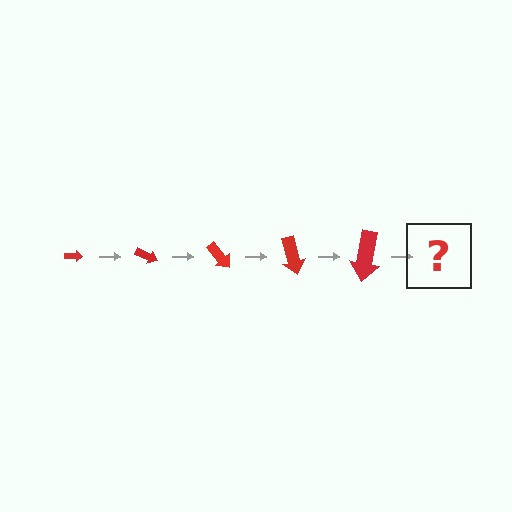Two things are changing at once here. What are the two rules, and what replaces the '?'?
The two rules are that the arrow grows larger each step and it rotates 25 degrees each step. The '?' should be an arrow, larger than the previous one and rotated 125 degrees from the start.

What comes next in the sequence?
The next element should be an arrow, larger than the previous one and rotated 125 degrees from the start.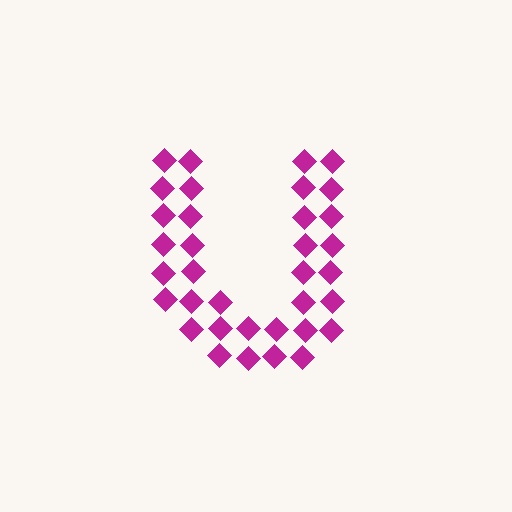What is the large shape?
The large shape is the letter U.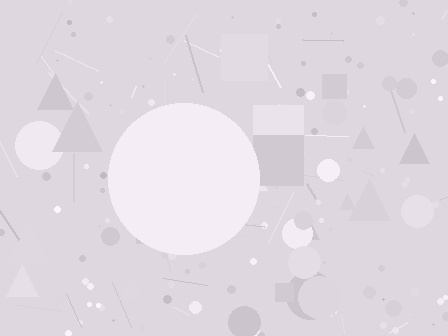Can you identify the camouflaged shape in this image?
The camouflaged shape is a circle.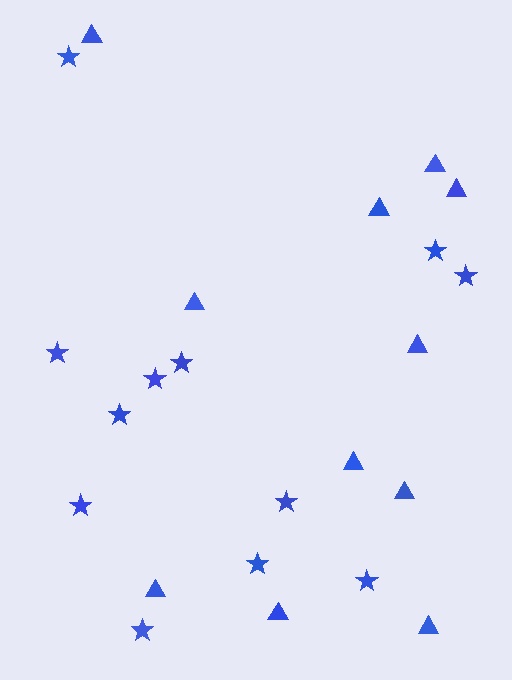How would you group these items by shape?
There are 2 groups: one group of triangles (11) and one group of stars (12).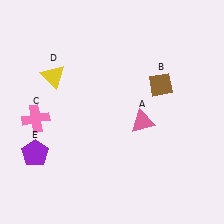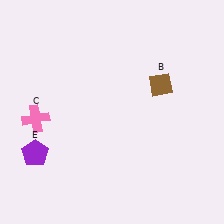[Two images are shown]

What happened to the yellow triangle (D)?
The yellow triangle (D) was removed in Image 2. It was in the top-left area of Image 1.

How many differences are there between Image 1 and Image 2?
There are 2 differences between the two images.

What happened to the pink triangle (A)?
The pink triangle (A) was removed in Image 2. It was in the bottom-right area of Image 1.